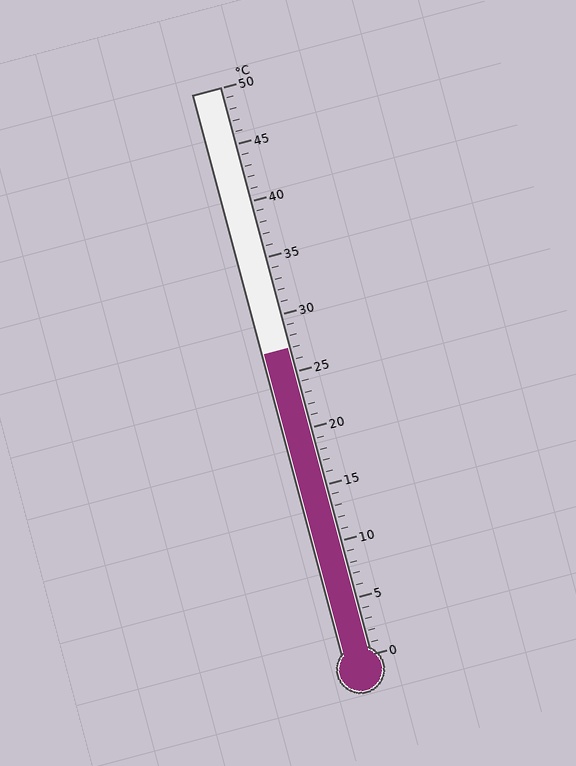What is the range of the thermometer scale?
The thermometer scale ranges from 0°C to 50°C.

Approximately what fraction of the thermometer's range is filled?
The thermometer is filled to approximately 55% of its range.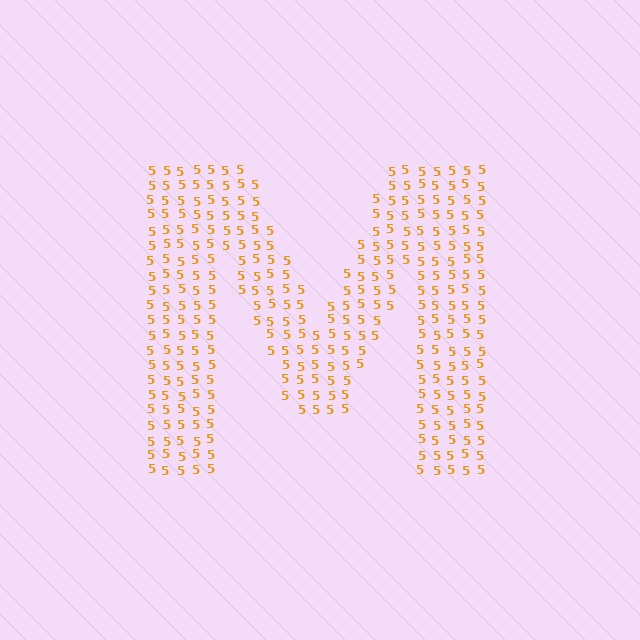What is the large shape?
The large shape is the letter M.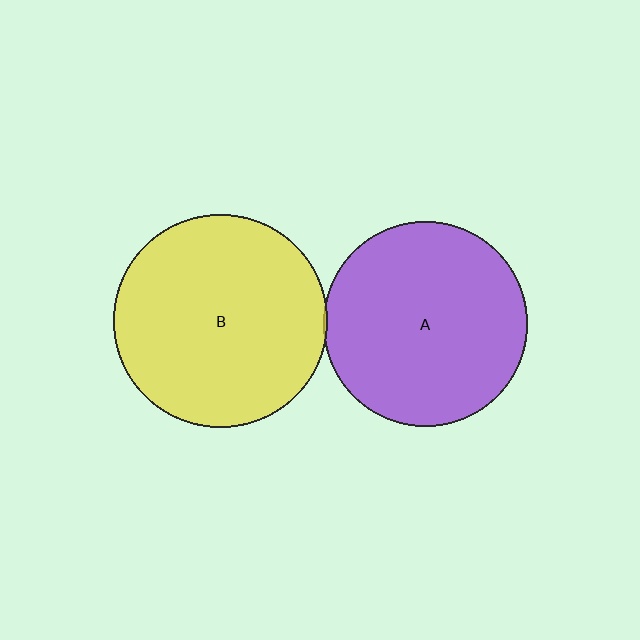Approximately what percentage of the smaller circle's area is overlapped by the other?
Approximately 5%.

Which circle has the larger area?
Circle B (yellow).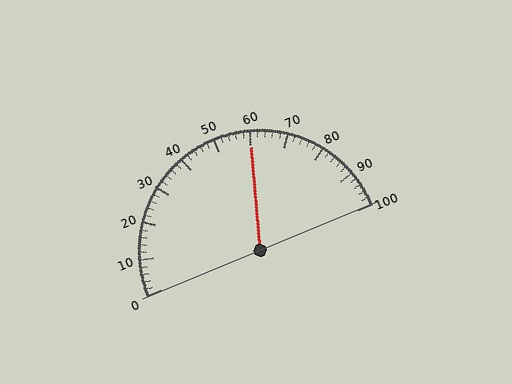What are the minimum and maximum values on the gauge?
The gauge ranges from 0 to 100.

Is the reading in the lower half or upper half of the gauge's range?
The reading is in the upper half of the range (0 to 100).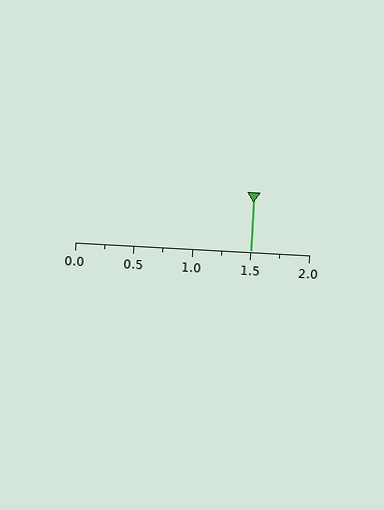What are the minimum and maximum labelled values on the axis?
The axis runs from 0.0 to 2.0.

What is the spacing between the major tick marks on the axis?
The major ticks are spaced 0.5 apart.